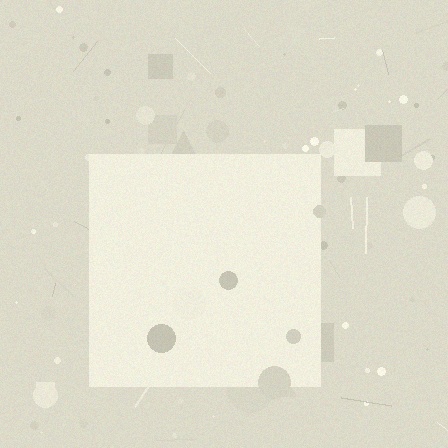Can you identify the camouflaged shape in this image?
The camouflaged shape is a square.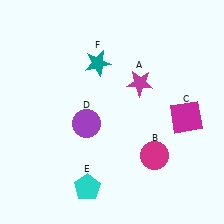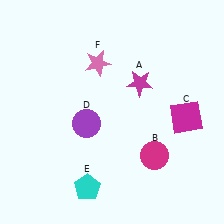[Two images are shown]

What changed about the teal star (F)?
In Image 1, F is teal. In Image 2, it changed to pink.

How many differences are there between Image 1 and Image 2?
There is 1 difference between the two images.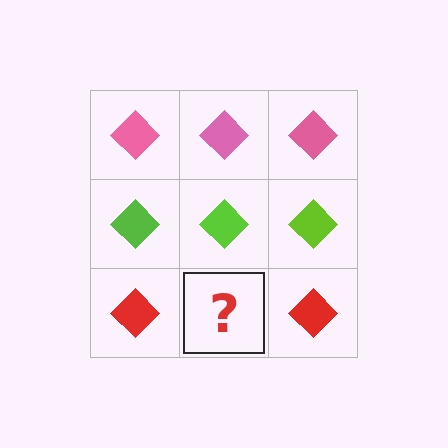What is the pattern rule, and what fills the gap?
The rule is that each row has a consistent color. The gap should be filled with a red diamond.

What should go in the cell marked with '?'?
The missing cell should contain a red diamond.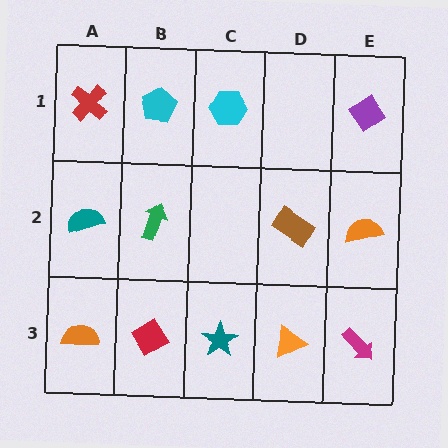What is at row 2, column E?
An orange semicircle.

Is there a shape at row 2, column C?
No, that cell is empty.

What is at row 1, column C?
A cyan hexagon.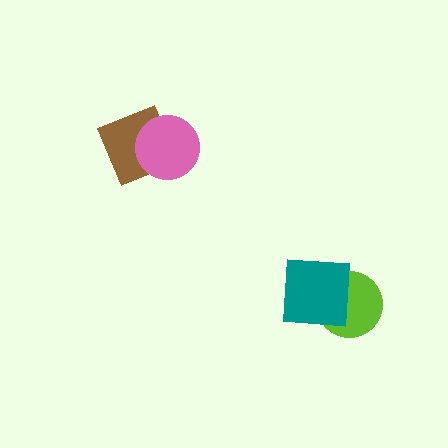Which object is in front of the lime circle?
The teal square is in front of the lime circle.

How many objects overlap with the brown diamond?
1 object overlaps with the brown diamond.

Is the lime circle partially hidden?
Yes, it is partially covered by another shape.